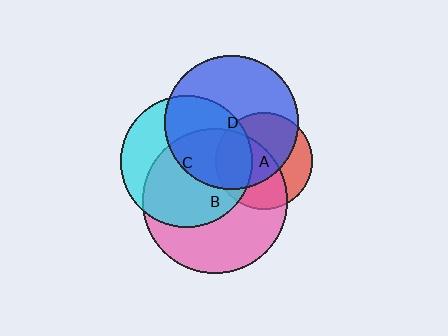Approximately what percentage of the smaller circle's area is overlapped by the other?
Approximately 45%.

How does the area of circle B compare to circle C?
Approximately 1.2 times.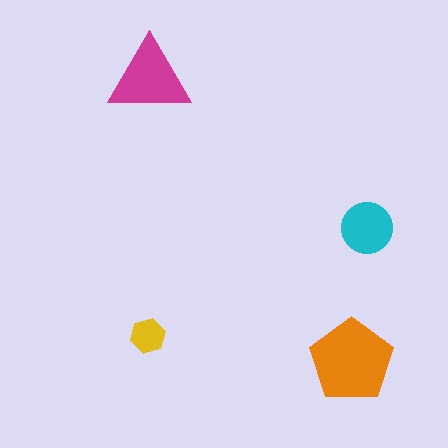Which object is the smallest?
The yellow hexagon.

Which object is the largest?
The orange pentagon.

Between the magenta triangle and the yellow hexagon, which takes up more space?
The magenta triangle.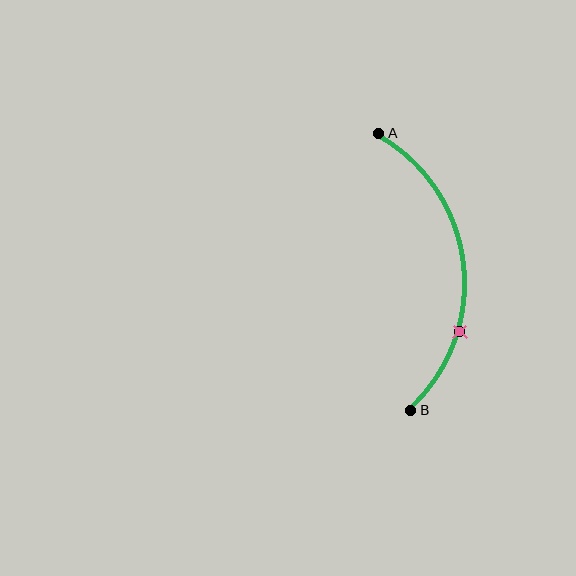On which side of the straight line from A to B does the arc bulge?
The arc bulges to the right of the straight line connecting A and B.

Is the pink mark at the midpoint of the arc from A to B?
No. The pink mark lies on the arc but is closer to endpoint B. The arc midpoint would be at the point on the curve equidistant along the arc from both A and B.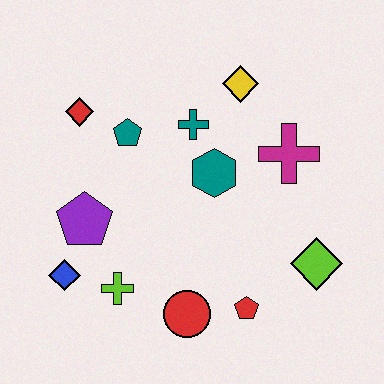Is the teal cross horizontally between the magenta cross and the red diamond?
Yes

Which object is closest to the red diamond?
The teal pentagon is closest to the red diamond.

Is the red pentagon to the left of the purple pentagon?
No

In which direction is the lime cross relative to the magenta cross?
The lime cross is to the left of the magenta cross.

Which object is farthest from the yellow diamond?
The blue diamond is farthest from the yellow diamond.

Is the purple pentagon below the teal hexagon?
Yes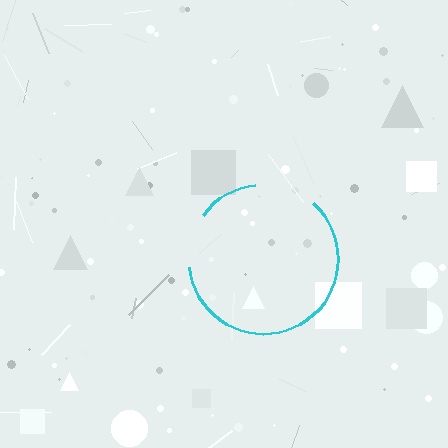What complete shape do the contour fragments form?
The contour fragments form a circle.